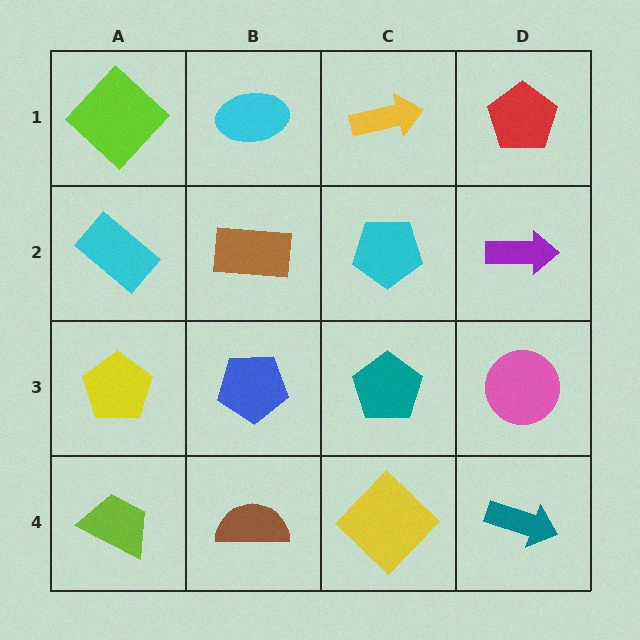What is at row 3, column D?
A pink circle.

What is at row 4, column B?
A brown semicircle.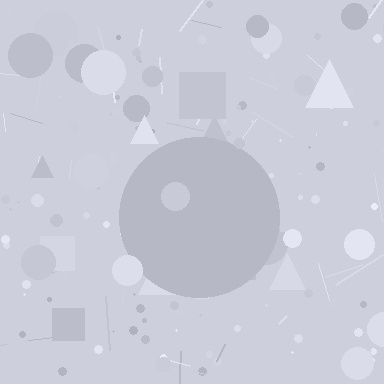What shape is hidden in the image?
A circle is hidden in the image.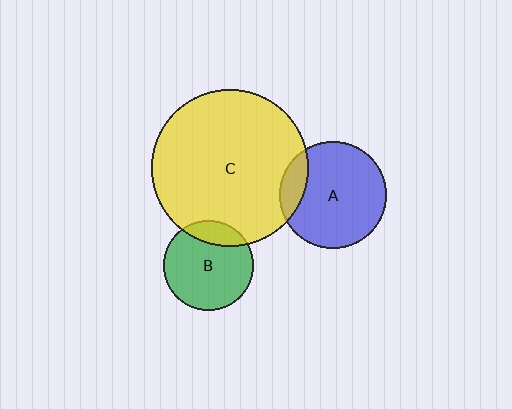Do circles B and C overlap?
Yes.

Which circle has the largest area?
Circle C (yellow).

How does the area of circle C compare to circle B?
Approximately 3.0 times.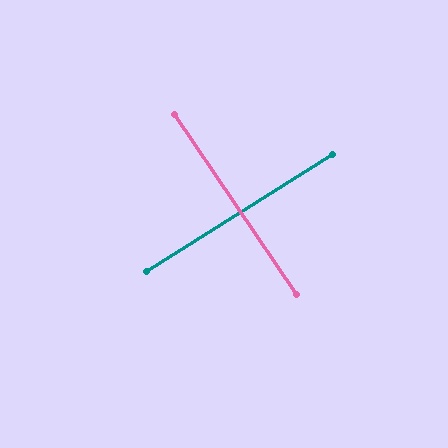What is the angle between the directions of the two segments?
Approximately 88 degrees.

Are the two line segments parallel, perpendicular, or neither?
Perpendicular — they meet at approximately 88°.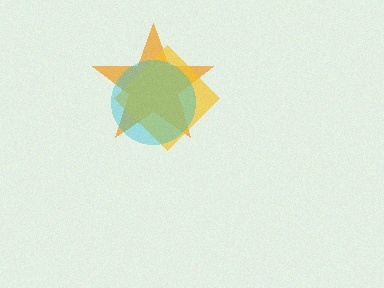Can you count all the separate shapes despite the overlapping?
Yes, there are 3 separate shapes.